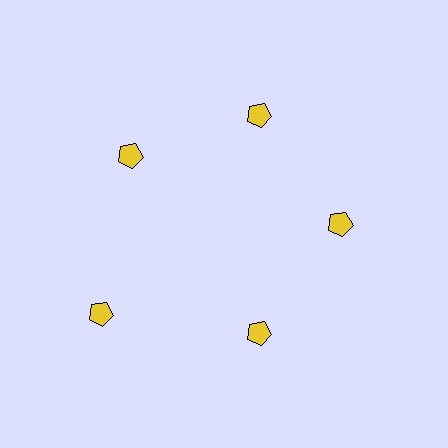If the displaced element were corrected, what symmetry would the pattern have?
It would have 5-fold rotational symmetry — the pattern would map onto itself every 72 degrees.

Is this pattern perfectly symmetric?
No. The 5 yellow pentagons are arranged in a ring, but one element near the 8 o'clock position is pushed outward from the center, breaking the 5-fold rotational symmetry.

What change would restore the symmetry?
The symmetry would be restored by moving it inward, back onto the ring so that all 5 pentagons sit at equal angles and equal distance from the center.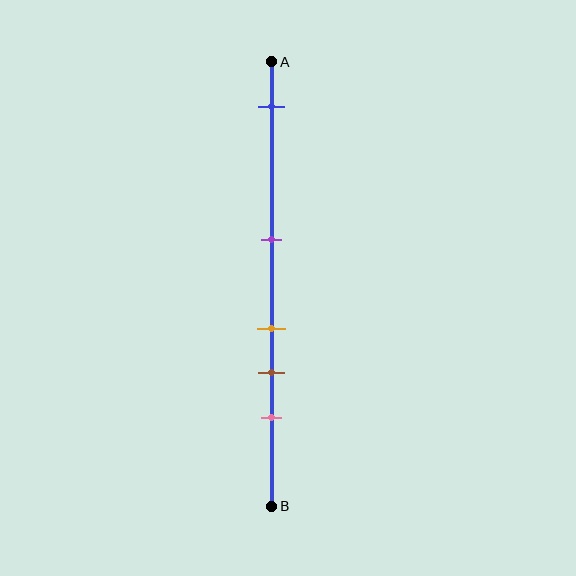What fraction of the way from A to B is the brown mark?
The brown mark is approximately 70% (0.7) of the way from A to B.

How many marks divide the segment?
There are 5 marks dividing the segment.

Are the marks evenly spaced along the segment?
No, the marks are not evenly spaced.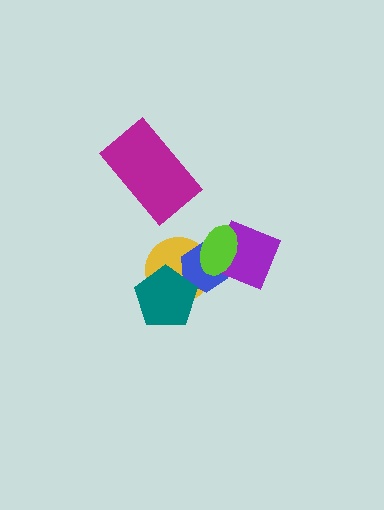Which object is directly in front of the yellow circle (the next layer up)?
The blue hexagon is directly in front of the yellow circle.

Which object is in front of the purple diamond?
The lime ellipse is in front of the purple diamond.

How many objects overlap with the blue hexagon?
4 objects overlap with the blue hexagon.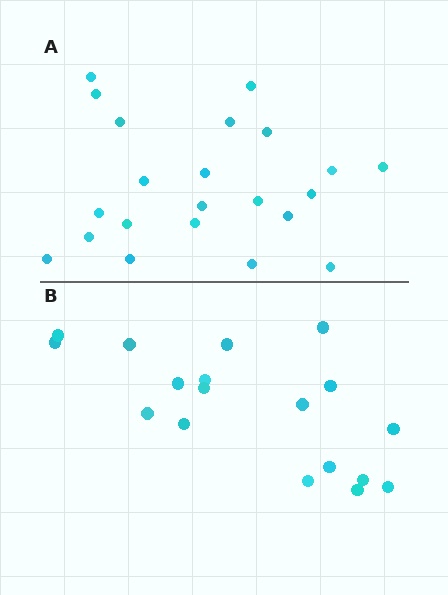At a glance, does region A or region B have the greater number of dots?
Region A (the top region) has more dots.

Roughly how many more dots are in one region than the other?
Region A has about 4 more dots than region B.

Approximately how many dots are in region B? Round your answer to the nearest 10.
About 20 dots. (The exact count is 18, which rounds to 20.)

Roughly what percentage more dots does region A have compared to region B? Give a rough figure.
About 20% more.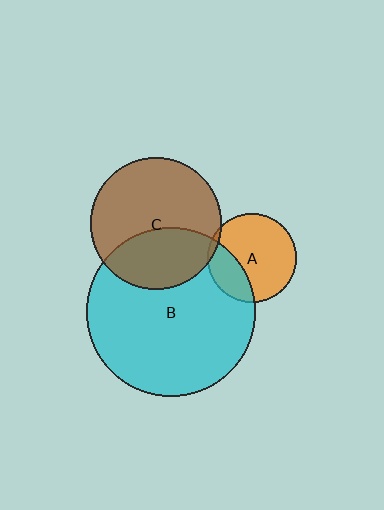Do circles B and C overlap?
Yes.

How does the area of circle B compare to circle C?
Approximately 1.6 times.